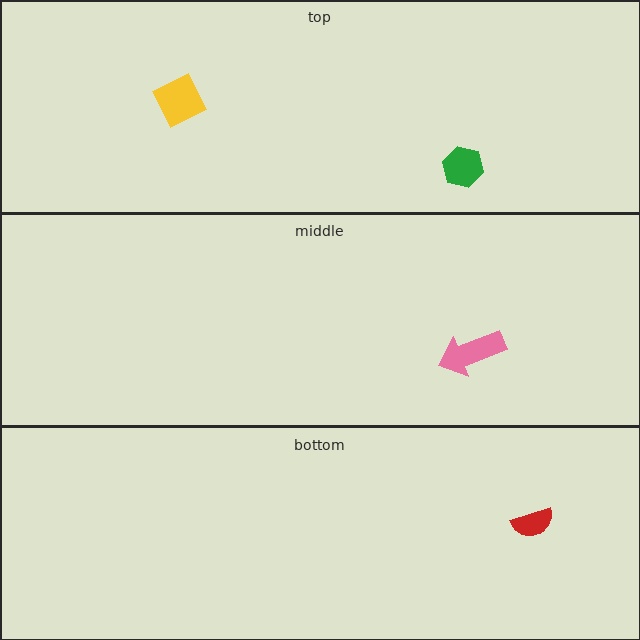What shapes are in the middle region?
The pink arrow.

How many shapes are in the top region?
2.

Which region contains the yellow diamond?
The top region.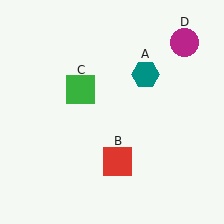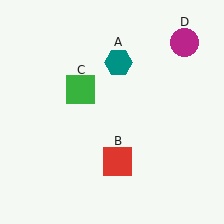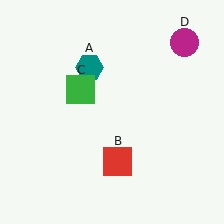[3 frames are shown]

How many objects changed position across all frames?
1 object changed position: teal hexagon (object A).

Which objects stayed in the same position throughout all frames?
Red square (object B) and green square (object C) and magenta circle (object D) remained stationary.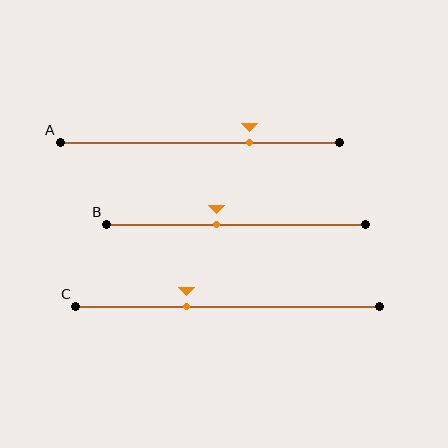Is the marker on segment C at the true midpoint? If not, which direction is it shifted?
No, the marker on segment C is shifted to the left by about 14% of the segment length.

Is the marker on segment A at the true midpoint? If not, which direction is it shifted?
No, the marker on segment A is shifted to the right by about 18% of the segment length.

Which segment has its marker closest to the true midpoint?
Segment B has its marker closest to the true midpoint.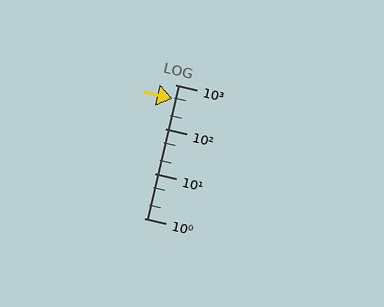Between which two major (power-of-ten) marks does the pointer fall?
The pointer is between 100 and 1000.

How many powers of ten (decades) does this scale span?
The scale spans 3 decades, from 1 to 1000.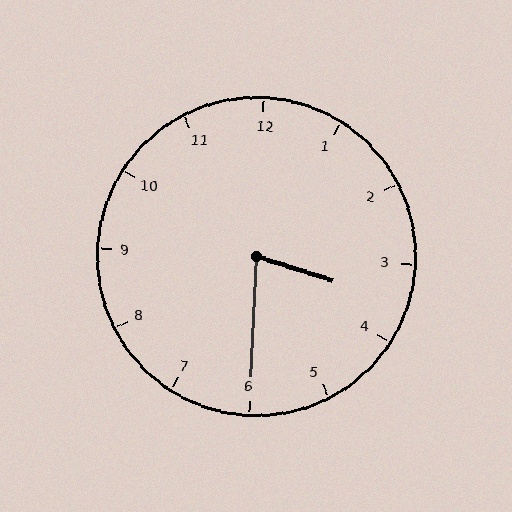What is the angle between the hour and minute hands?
Approximately 75 degrees.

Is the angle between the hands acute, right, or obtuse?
It is acute.